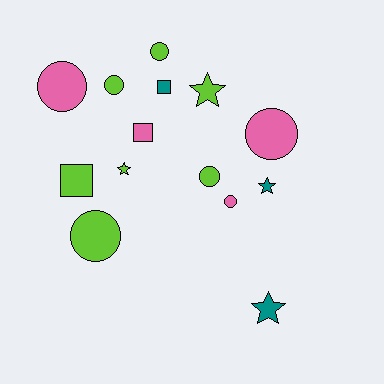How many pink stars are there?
There are no pink stars.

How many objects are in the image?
There are 14 objects.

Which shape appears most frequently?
Circle, with 7 objects.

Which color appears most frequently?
Lime, with 7 objects.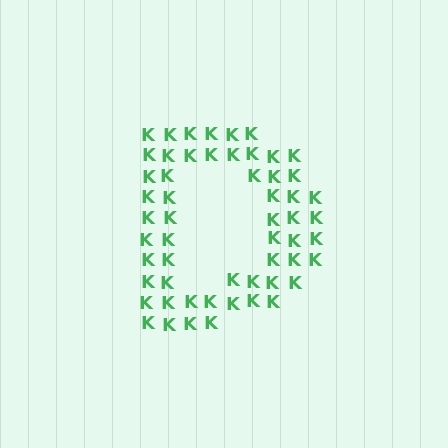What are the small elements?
The small elements are letter K's.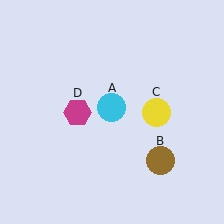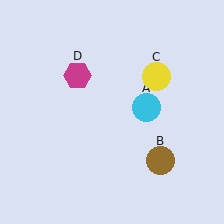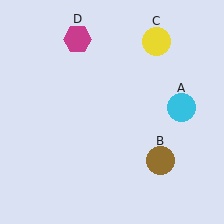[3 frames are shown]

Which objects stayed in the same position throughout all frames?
Brown circle (object B) remained stationary.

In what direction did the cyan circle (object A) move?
The cyan circle (object A) moved right.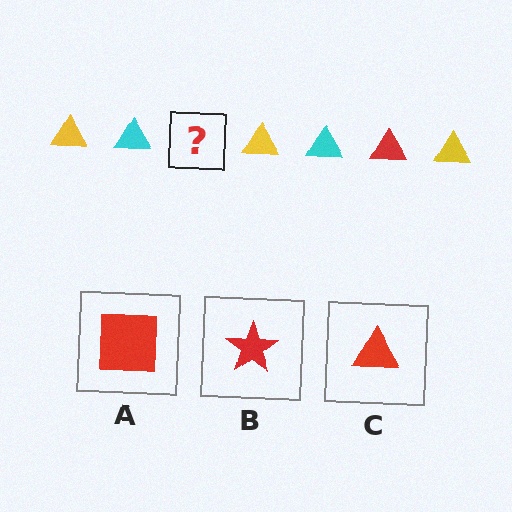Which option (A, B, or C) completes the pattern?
C.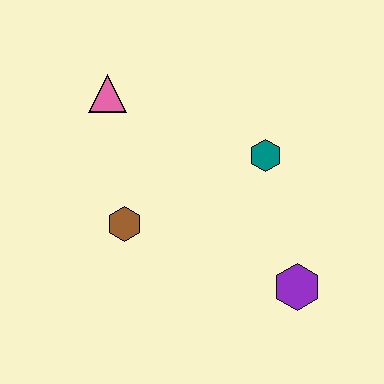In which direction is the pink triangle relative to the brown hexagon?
The pink triangle is above the brown hexagon.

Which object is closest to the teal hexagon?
The purple hexagon is closest to the teal hexagon.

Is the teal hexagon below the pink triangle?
Yes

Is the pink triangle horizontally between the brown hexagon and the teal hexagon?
No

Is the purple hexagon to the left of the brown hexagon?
No